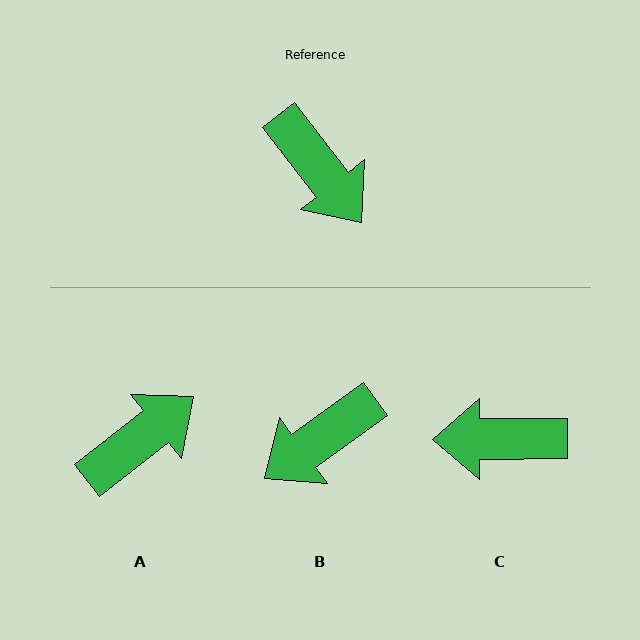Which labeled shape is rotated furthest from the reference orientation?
C, about 128 degrees away.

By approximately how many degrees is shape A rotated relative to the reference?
Approximately 90 degrees counter-clockwise.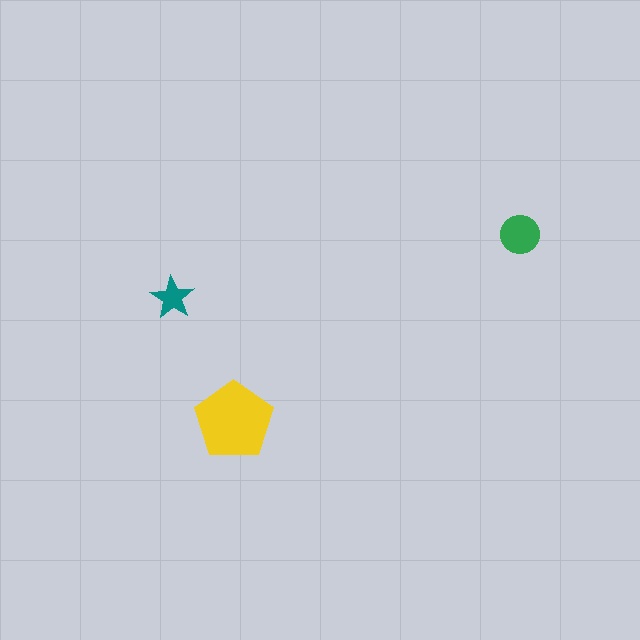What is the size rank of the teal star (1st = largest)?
3rd.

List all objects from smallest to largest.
The teal star, the green circle, the yellow pentagon.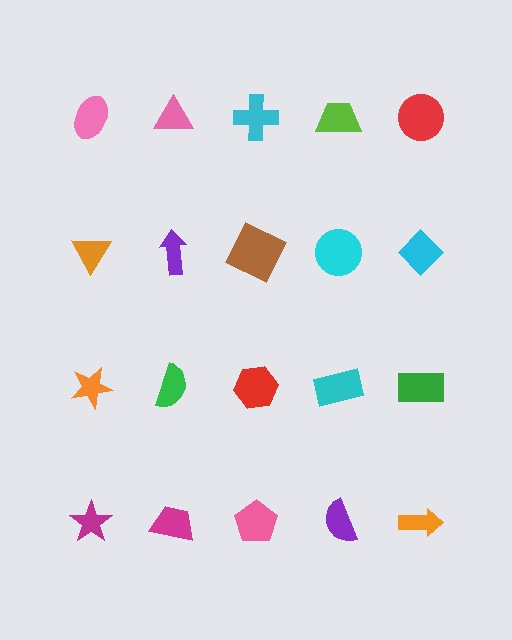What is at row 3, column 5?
A green rectangle.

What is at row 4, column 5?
An orange arrow.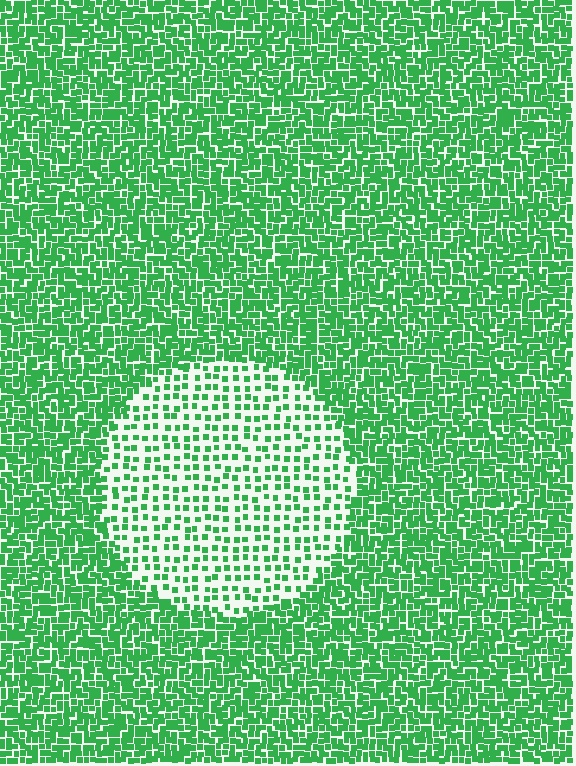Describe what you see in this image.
The image contains small green elements arranged at two different densities. A circle-shaped region is visible where the elements are less densely packed than the surrounding area.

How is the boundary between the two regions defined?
The boundary is defined by a change in element density (approximately 2.5x ratio). All elements are the same color, size, and shape.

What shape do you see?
I see a circle.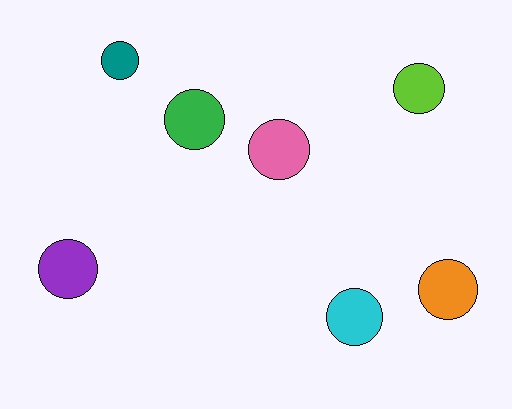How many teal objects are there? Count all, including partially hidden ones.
There is 1 teal object.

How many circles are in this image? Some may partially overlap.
There are 7 circles.